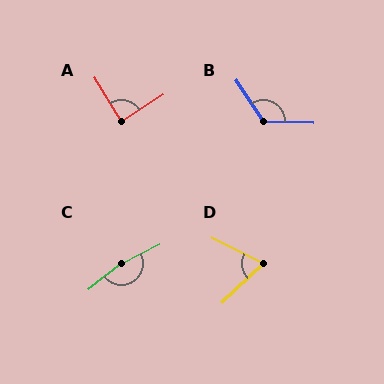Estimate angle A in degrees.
Approximately 89 degrees.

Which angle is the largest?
C, at approximately 168 degrees.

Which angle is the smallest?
D, at approximately 70 degrees.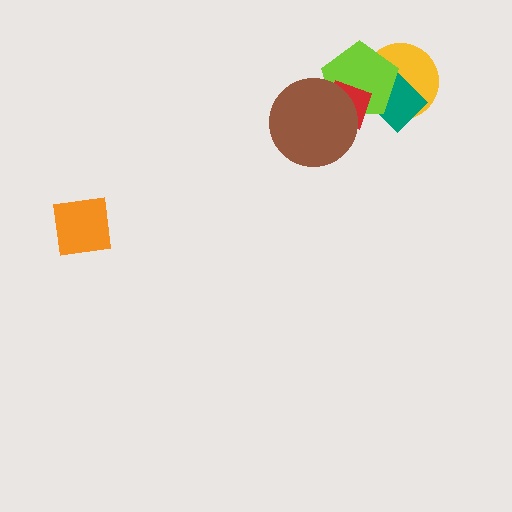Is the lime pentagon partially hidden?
Yes, it is partially covered by another shape.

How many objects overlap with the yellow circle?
3 objects overlap with the yellow circle.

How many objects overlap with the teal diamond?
3 objects overlap with the teal diamond.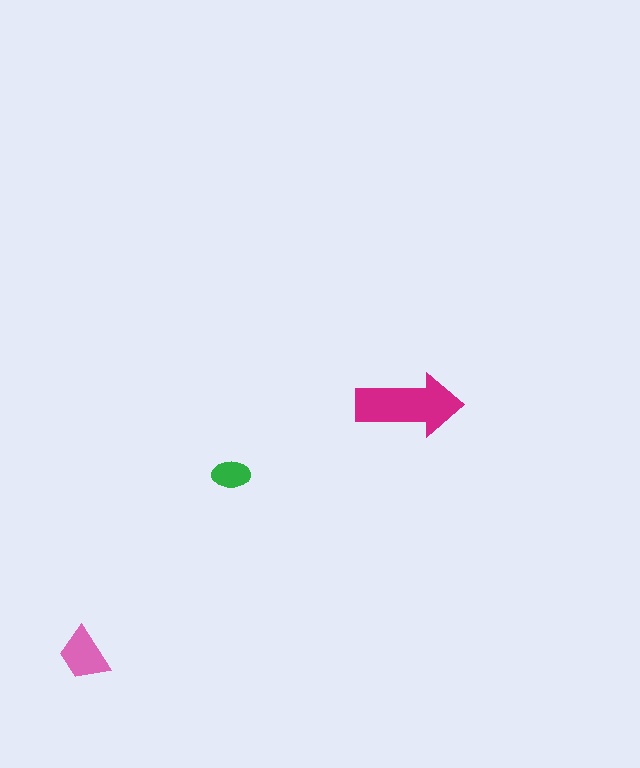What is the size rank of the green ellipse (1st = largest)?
3rd.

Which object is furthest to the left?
The pink trapezoid is leftmost.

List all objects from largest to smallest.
The magenta arrow, the pink trapezoid, the green ellipse.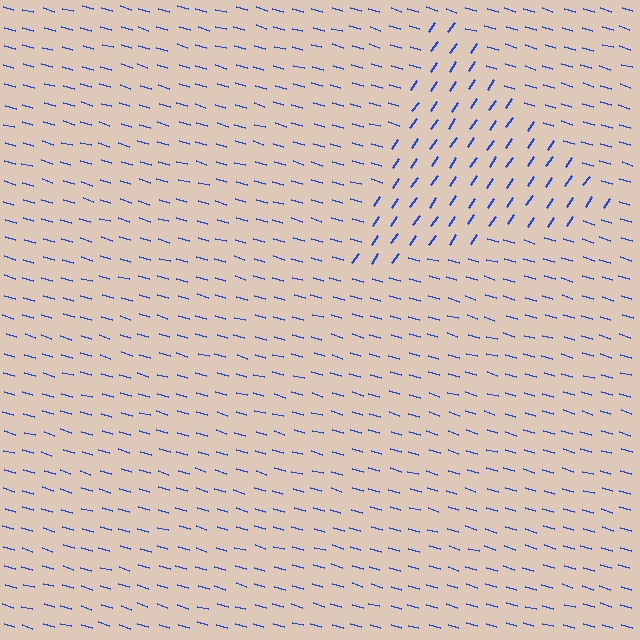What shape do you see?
I see a triangle.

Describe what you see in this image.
The image is filled with small blue line segments. A triangle region in the image has lines oriented differently from the surrounding lines, creating a visible texture boundary.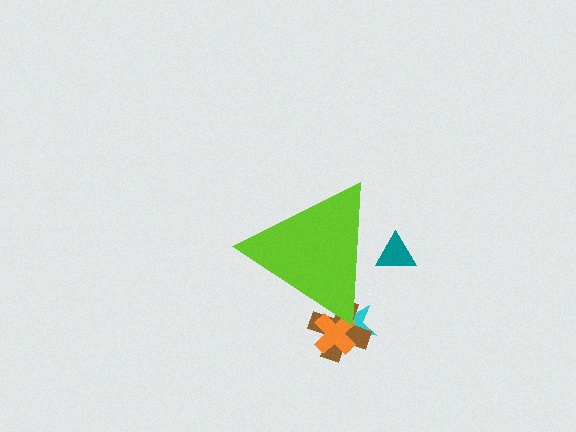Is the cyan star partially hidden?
Yes, the cyan star is partially hidden behind the lime triangle.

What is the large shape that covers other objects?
A lime triangle.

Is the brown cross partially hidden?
Yes, the brown cross is partially hidden behind the lime triangle.